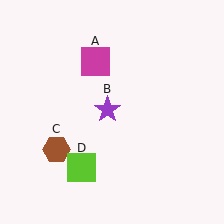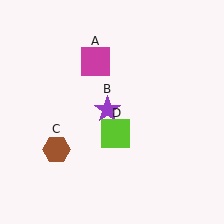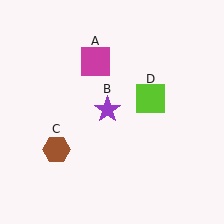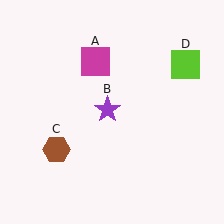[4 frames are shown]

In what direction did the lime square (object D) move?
The lime square (object D) moved up and to the right.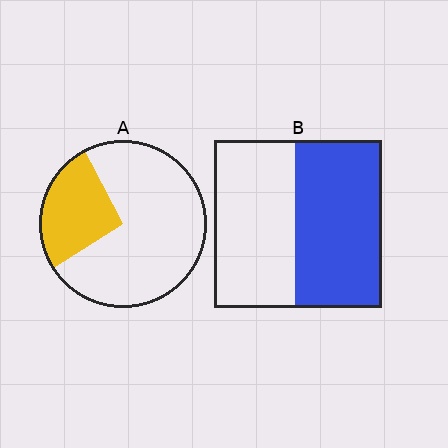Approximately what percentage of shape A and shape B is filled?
A is approximately 25% and B is approximately 50%.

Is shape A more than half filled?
No.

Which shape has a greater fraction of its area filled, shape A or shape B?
Shape B.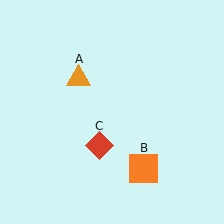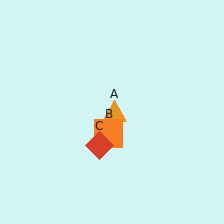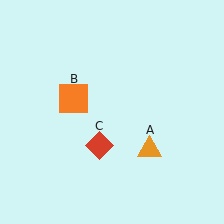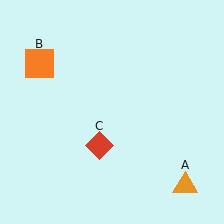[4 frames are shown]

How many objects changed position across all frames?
2 objects changed position: orange triangle (object A), orange square (object B).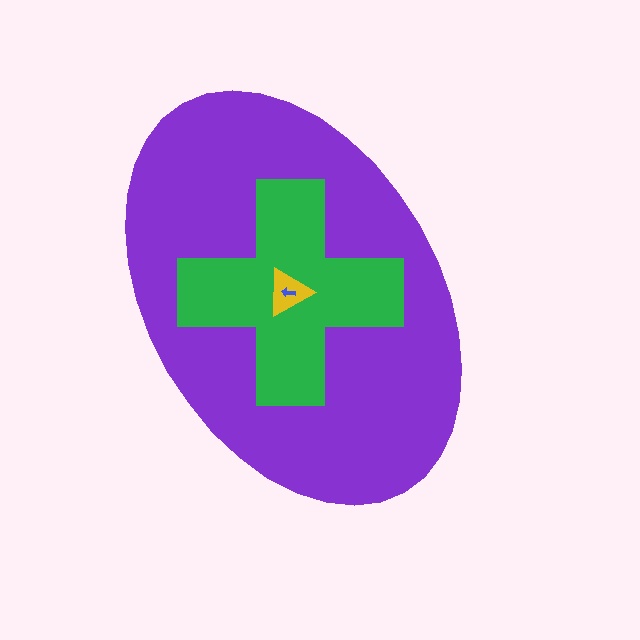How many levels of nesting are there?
4.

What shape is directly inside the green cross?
The yellow triangle.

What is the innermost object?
The blue arrow.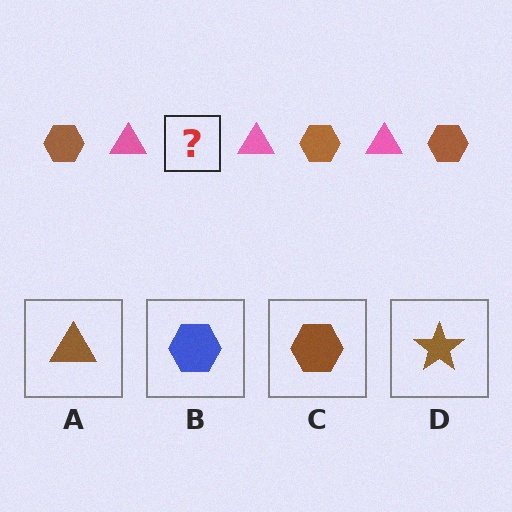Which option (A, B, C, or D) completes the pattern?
C.